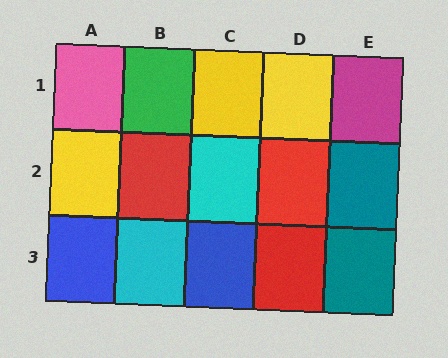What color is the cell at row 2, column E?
Teal.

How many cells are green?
1 cell is green.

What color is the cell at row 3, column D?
Red.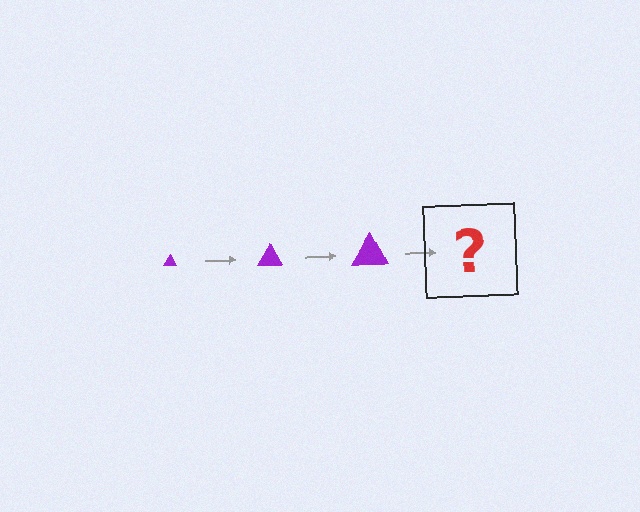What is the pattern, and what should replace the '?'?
The pattern is that the triangle gets progressively larger each step. The '?' should be a purple triangle, larger than the previous one.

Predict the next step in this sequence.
The next step is a purple triangle, larger than the previous one.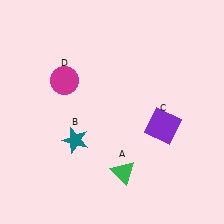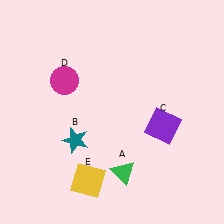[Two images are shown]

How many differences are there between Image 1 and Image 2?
There is 1 difference between the two images.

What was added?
A yellow square (E) was added in Image 2.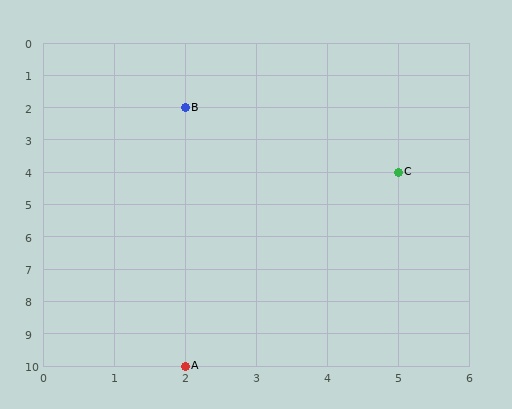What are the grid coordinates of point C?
Point C is at grid coordinates (5, 4).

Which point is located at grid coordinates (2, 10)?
Point A is at (2, 10).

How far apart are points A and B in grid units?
Points A and B are 8 rows apart.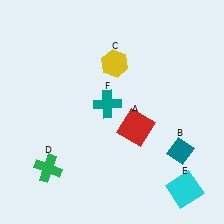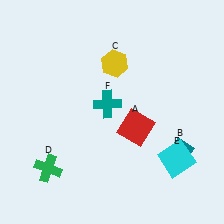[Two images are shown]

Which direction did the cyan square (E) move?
The cyan square (E) moved up.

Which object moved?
The cyan square (E) moved up.